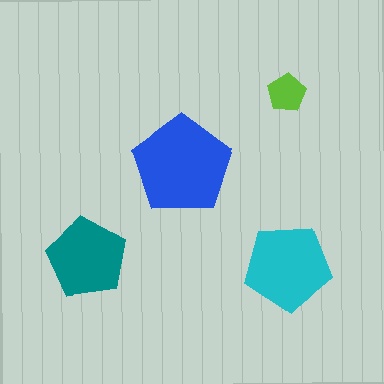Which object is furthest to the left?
The teal pentagon is leftmost.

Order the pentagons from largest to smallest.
the blue one, the cyan one, the teal one, the lime one.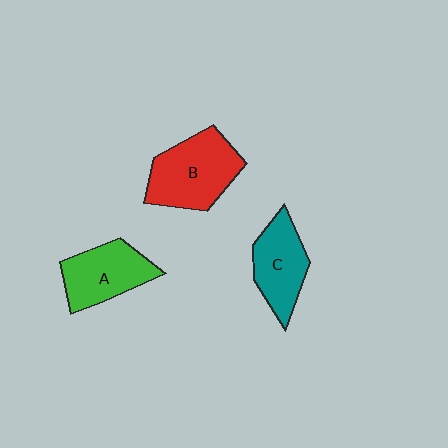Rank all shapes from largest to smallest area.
From largest to smallest: B (red), A (green), C (teal).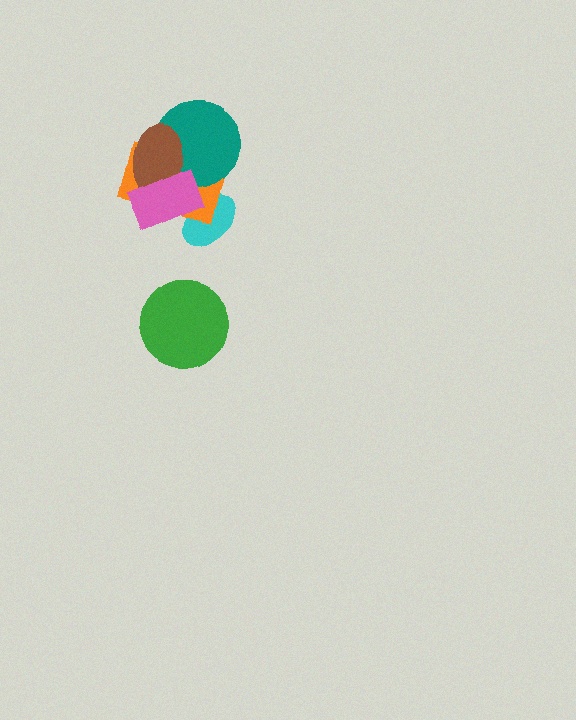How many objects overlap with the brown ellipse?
3 objects overlap with the brown ellipse.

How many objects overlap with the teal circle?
3 objects overlap with the teal circle.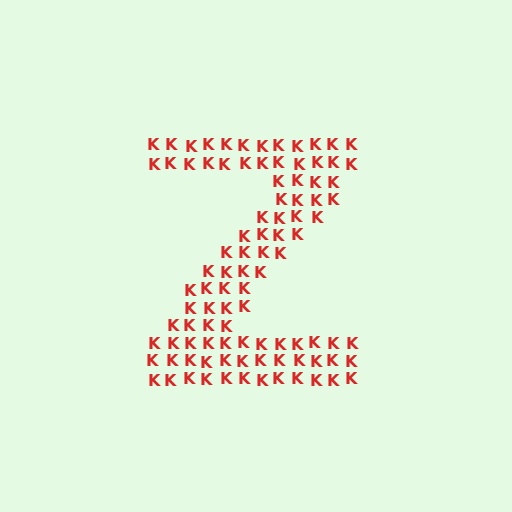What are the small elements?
The small elements are letter K's.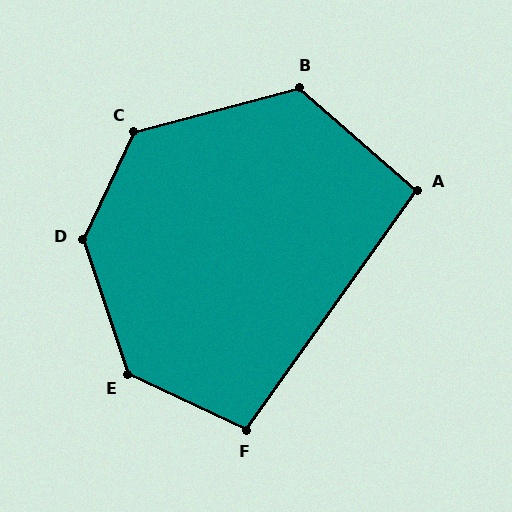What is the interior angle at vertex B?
Approximately 124 degrees (obtuse).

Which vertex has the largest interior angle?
D, at approximately 136 degrees.